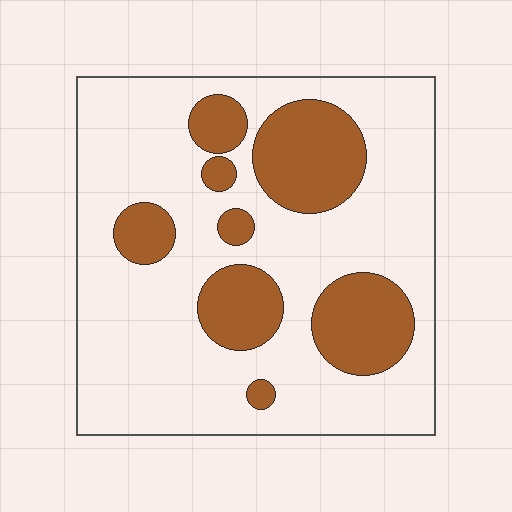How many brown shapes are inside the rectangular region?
8.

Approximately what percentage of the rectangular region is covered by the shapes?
Approximately 25%.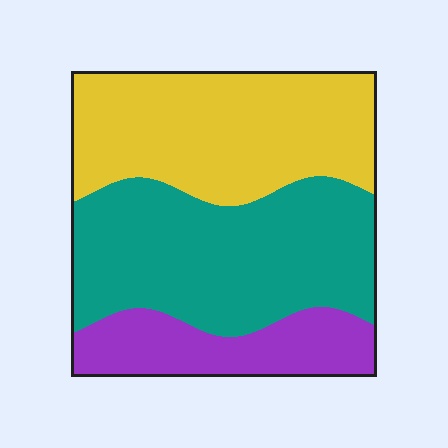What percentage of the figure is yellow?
Yellow covers 39% of the figure.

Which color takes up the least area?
Purple, at roughly 20%.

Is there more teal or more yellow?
Teal.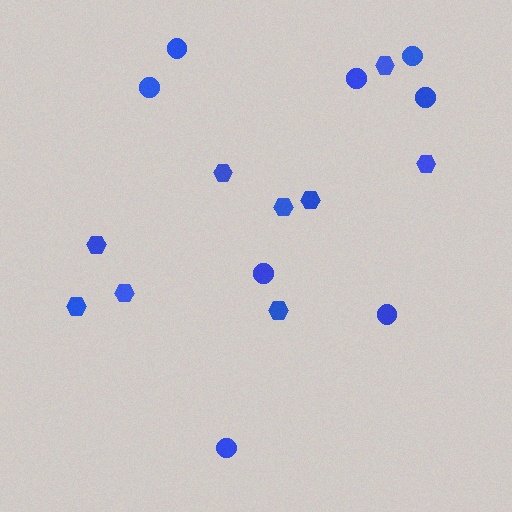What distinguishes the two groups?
There are 2 groups: one group of hexagons (9) and one group of circles (8).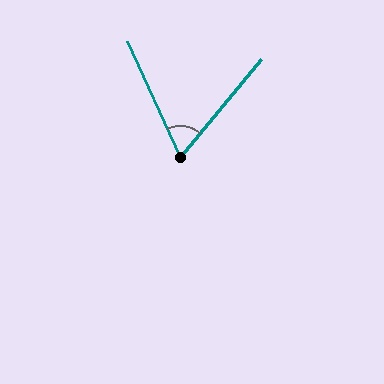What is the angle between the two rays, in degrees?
Approximately 65 degrees.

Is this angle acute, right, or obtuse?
It is acute.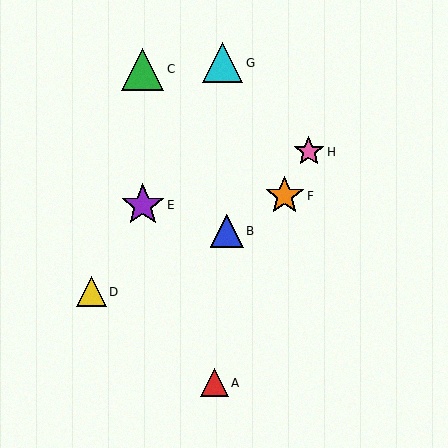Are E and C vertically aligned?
Yes, both are at x≈143.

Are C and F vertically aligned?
No, C is at x≈143 and F is at x≈285.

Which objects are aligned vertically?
Objects C, E are aligned vertically.